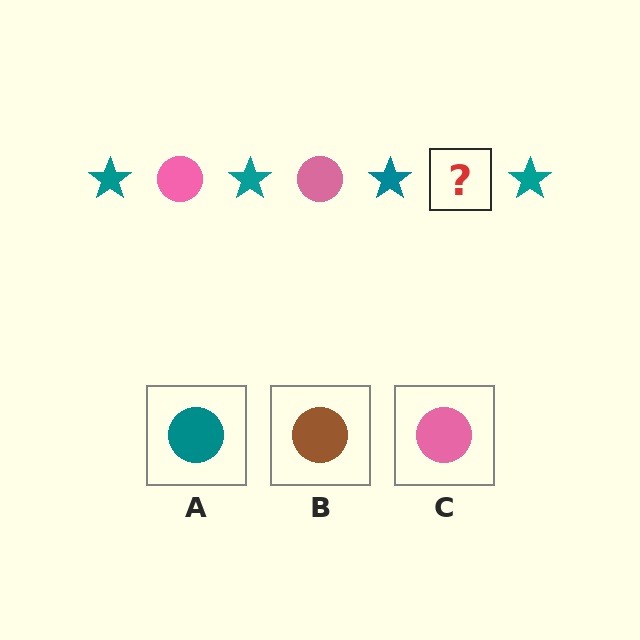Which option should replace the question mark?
Option C.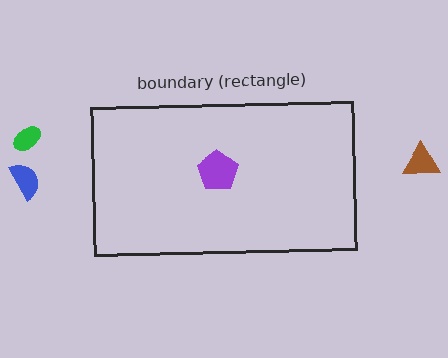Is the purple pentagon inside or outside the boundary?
Inside.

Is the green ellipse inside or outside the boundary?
Outside.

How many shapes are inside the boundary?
1 inside, 3 outside.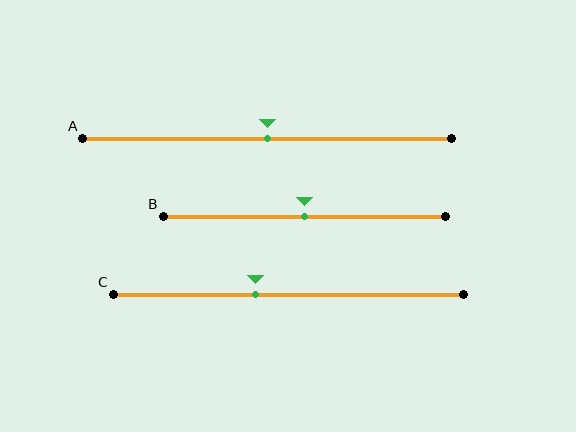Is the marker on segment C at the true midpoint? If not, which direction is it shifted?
No, the marker on segment C is shifted to the left by about 9% of the segment length.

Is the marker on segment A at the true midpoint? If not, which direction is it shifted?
Yes, the marker on segment A is at the true midpoint.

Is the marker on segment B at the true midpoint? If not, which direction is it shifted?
Yes, the marker on segment B is at the true midpoint.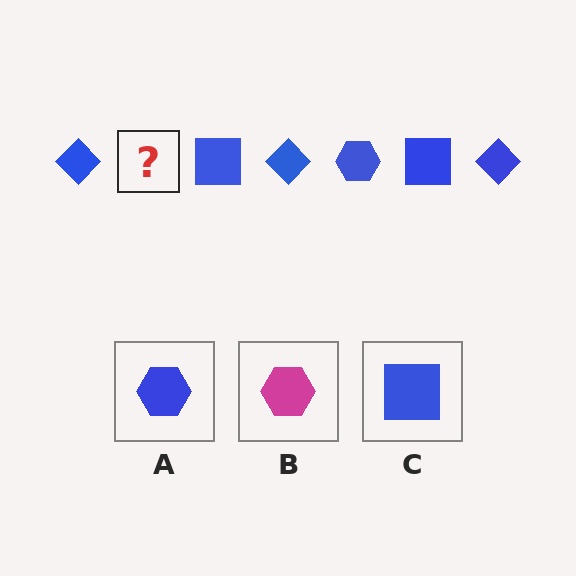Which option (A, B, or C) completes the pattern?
A.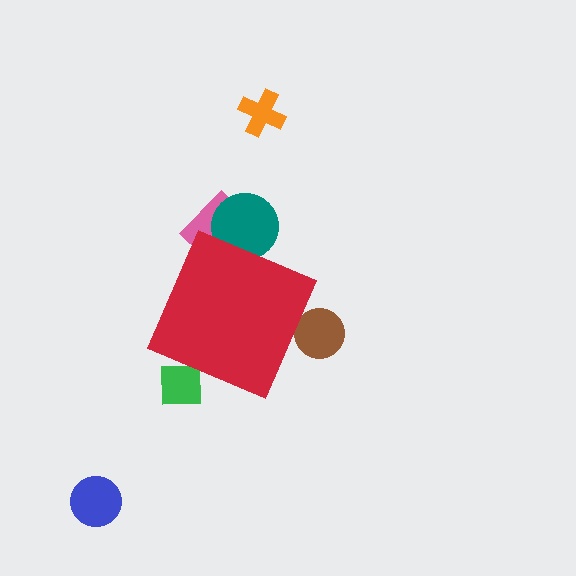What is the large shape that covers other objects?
A red diamond.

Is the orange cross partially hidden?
No, the orange cross is fully visible.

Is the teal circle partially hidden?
Yes, the teal circle is partially hidden behind the red diamond.